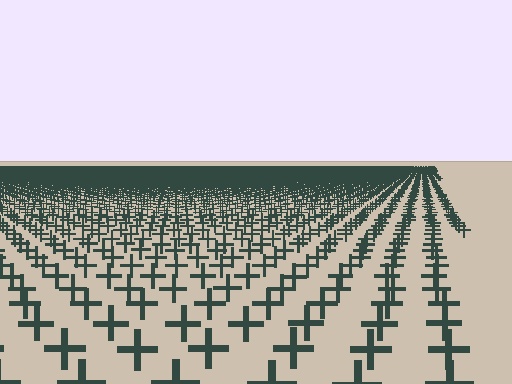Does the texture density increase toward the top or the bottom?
Density increases toward the top.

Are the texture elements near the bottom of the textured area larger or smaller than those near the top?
Larger. Near the bottom, elements are closer to the viewer and appear at a bigger on-screen size.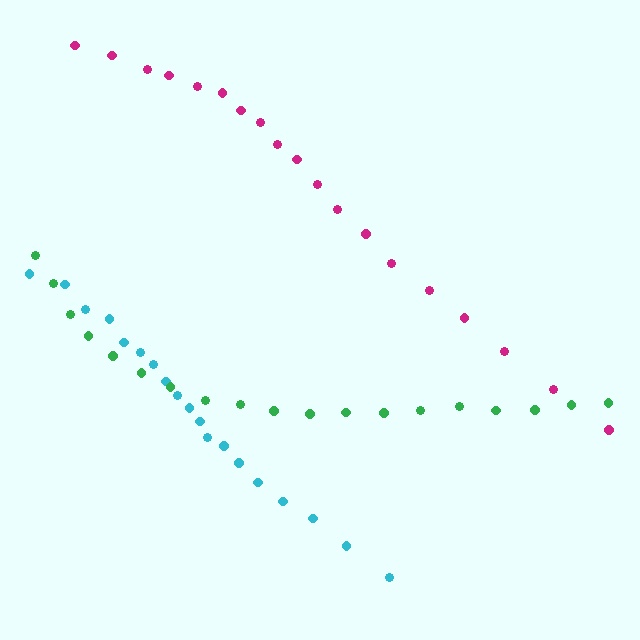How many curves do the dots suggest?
There are 3 distinct paths.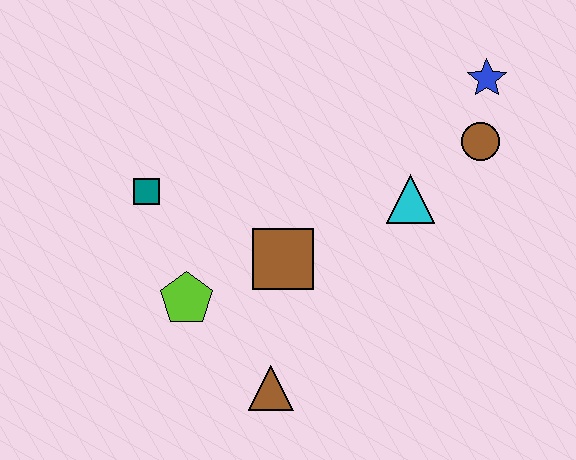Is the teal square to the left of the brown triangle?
Yes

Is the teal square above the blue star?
No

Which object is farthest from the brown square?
The blue star is farthest from the brown square.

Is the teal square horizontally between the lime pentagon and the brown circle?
No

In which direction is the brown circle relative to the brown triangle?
The brown circle is above the brown triangle.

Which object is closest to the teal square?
The lime pentagon is closest to the teal square.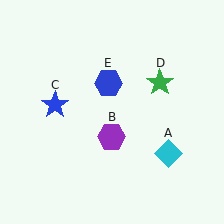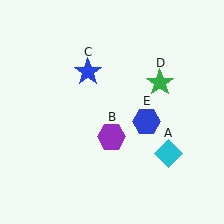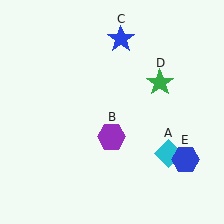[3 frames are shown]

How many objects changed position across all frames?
2 objects changed position: blue star (object C), blue hexagon (object E).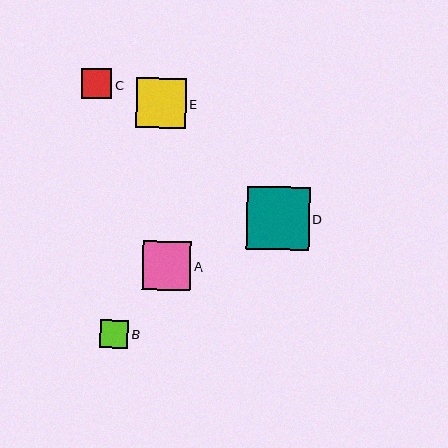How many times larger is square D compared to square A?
Square D is approximately 1.3 times the size of square A.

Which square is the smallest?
Square B is the smallest with a size of approximately 28 pixels.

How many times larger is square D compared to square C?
Square D is approximately 2.1 times the size of square C.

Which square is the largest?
Square D is the largest with a size of approximately 63 pixels.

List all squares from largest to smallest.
From largest to smallest: D, E, A, C, B.